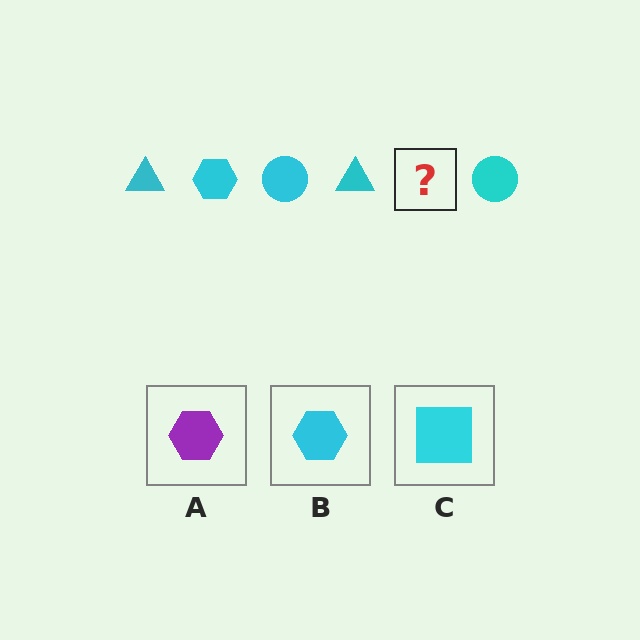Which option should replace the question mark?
Option B.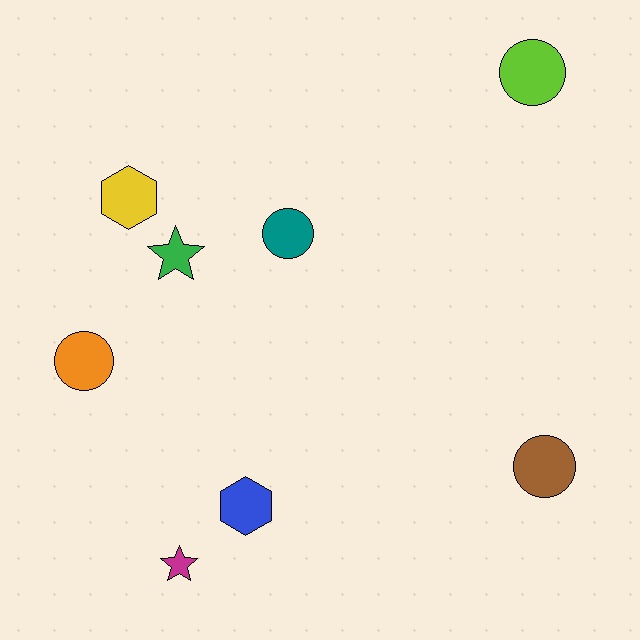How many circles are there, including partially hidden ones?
There are 4 circles.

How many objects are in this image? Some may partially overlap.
There are 8 objects.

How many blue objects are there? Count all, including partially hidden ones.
There is 1 blue object.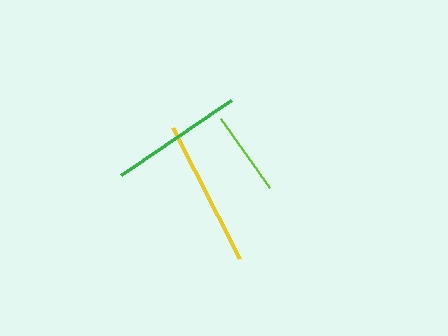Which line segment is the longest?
The yellow line is the longest at approximately 147 pixels.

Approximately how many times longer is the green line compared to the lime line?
The green line is approximately 1.6 times the length of the lime line.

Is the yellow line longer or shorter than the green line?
The yellow line is longer than the green line.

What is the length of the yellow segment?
The yellow segment is approximately 147 pixels long.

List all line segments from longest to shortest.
From longest to shortest: yellow, green, lime.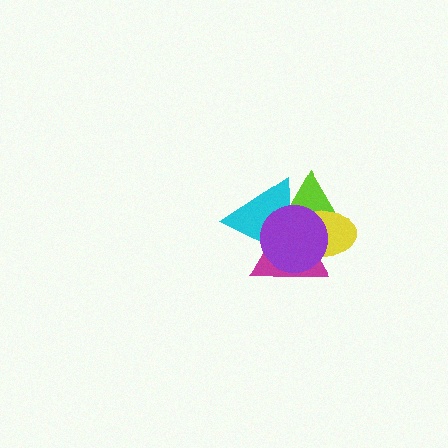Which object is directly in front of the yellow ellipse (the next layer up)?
The magenta triangle is directly in front of the yellow ellipse.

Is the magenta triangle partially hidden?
Yes, it is partially covered by another shape.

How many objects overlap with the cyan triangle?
4 objects overlap with the cyan triangle.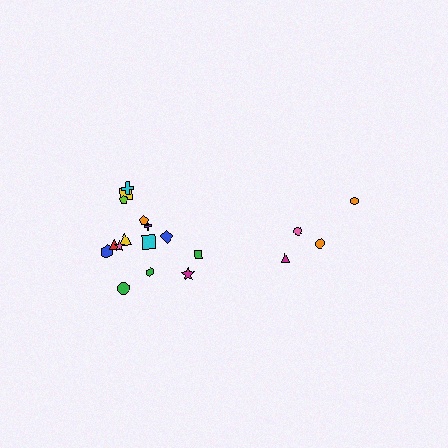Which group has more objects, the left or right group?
The left group.